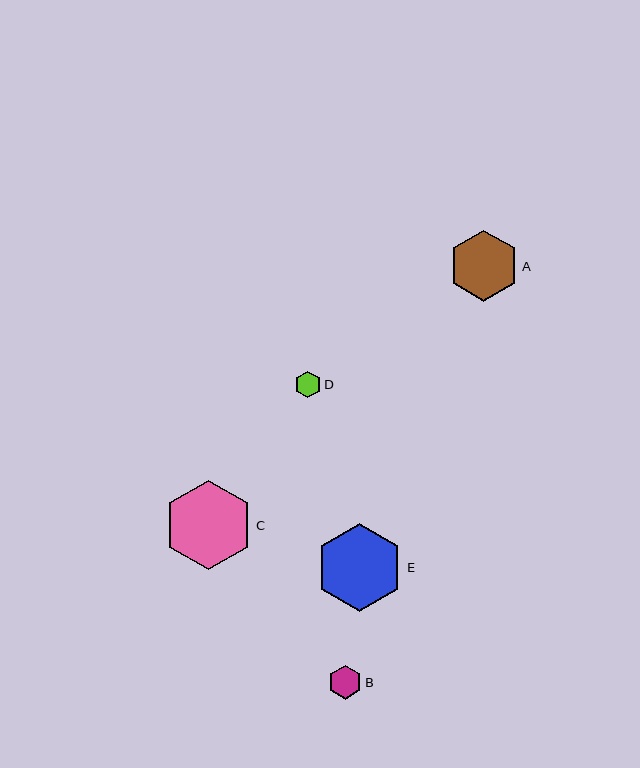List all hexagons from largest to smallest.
From largest to smallest: C, E, A, B, D.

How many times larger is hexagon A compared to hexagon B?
Hexagon A is approximately 2.1 times the size of hexagon B.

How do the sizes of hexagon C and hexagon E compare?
Hexagon C and hexagon E are approximately the same size.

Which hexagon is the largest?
Hexagon C is the largest with a size of approximately 90 pixels.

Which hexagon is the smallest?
Hexagon D is the smallest with a size of approximately 26 pixels.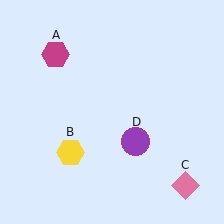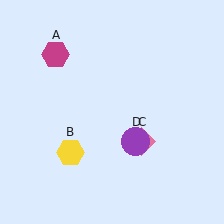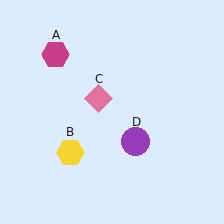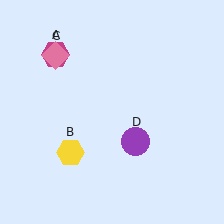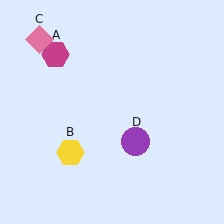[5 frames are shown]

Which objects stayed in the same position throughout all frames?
Magenta hexagon (object A) and yellow hexagon (object B) and purple circle (object D) remained stationary.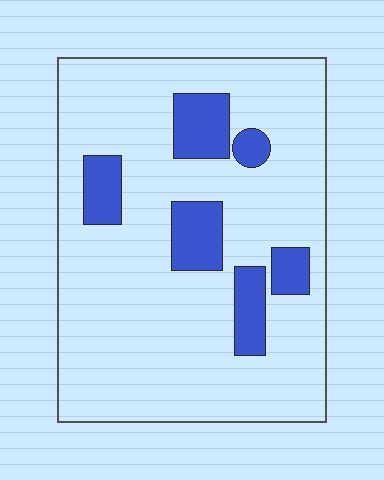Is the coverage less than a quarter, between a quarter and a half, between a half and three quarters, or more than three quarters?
Less than a quarter.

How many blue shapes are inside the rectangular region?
6.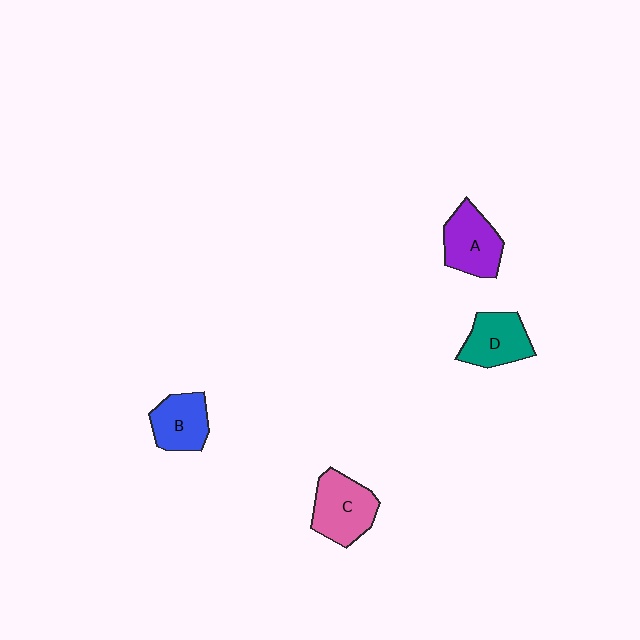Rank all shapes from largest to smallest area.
From largest to smallest: C (pink), A (purple), D (teal), B (blue).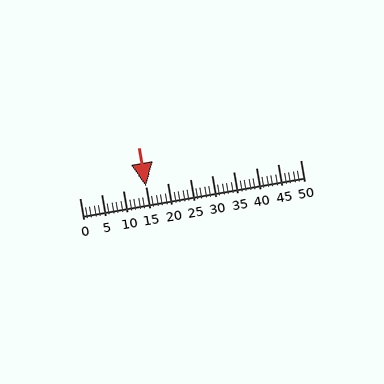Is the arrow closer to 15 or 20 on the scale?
The arrow is closer to 15.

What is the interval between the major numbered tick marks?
The major tick marks are spaced 5 units apart.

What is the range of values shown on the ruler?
The ruler shows values from 0 to 50.